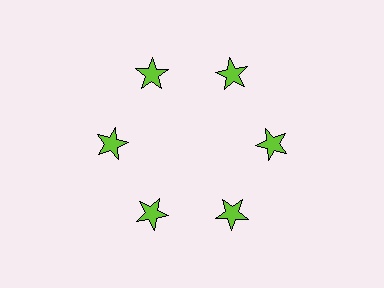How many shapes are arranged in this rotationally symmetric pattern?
There are 6 shapes, arranged in 6 groups of 1.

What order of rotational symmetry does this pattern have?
This pattern has 6-fold rotational symmetry.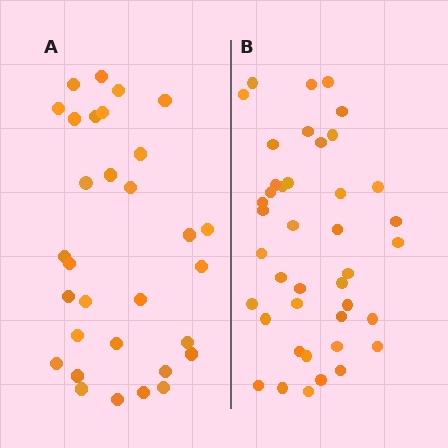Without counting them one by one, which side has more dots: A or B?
Region B (the right region) has more dots.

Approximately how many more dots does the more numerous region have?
Region B has roughly 10 or so more dots than region A.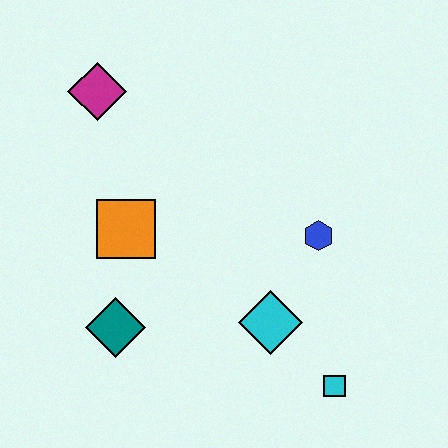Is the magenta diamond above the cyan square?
Yes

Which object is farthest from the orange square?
The cyan square is farthest from the orange square.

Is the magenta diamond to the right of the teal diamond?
No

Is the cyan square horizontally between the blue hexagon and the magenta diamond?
No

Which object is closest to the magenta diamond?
The orange square is closest to the magenta diamond.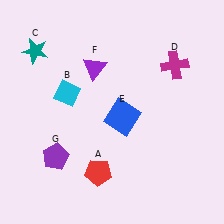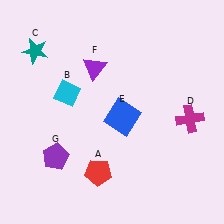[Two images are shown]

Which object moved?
The magenta cross (D) moved down.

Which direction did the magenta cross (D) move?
The magenta cross (D) moved down.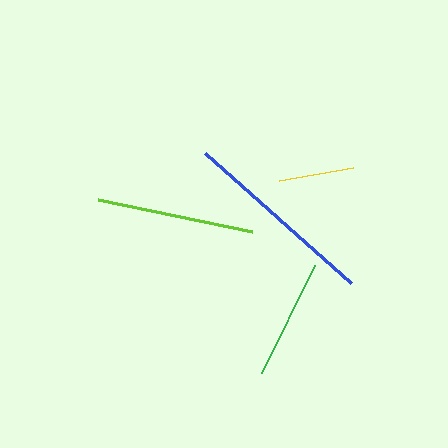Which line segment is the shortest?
The yellow line is the shortest at approximately 76 pixels.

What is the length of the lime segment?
The lime segment is approximately 157 pixels long.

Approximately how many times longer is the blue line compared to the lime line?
The blue line is approximately 1.2 times the length of the lime line.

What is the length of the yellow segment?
The yellow segment is approximately 76 pixels long.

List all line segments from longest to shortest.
From longest to shortest: blue, lime, green, yellow.